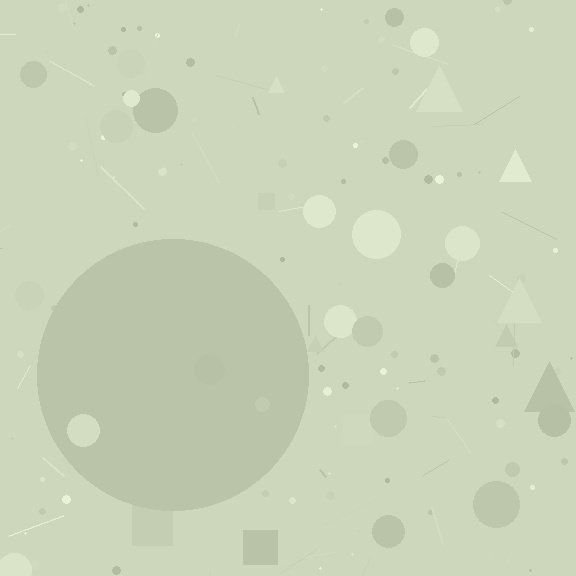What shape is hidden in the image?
A circle is hidden in the image.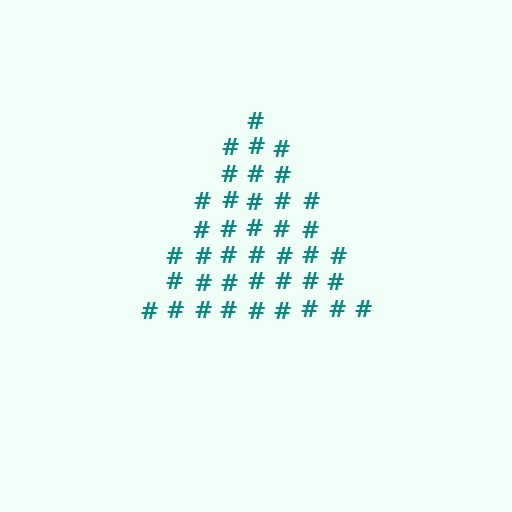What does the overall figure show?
The overall figure shows a triangle.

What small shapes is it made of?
It is made of small hash symbols.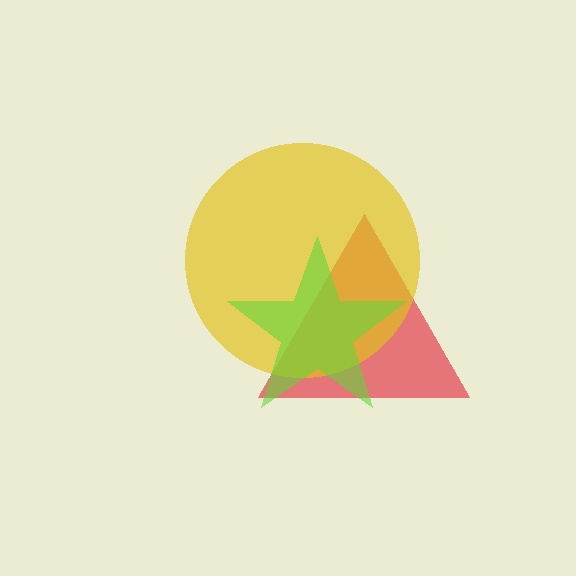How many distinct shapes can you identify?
There are 3 distinct shapes: a red triangle, a yellow circle, a lime star.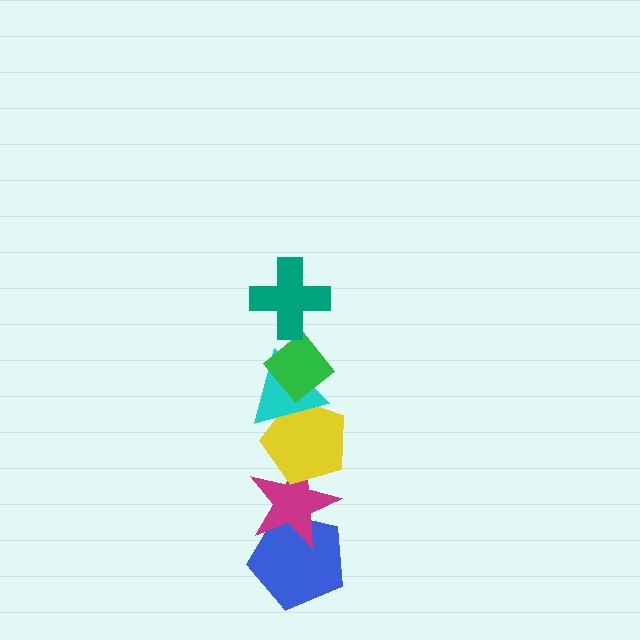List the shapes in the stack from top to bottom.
From top to bottom: the teal cross, the green diamond, the cyan triangle, the yellow pentagon, the magenta star, the blue pentagon.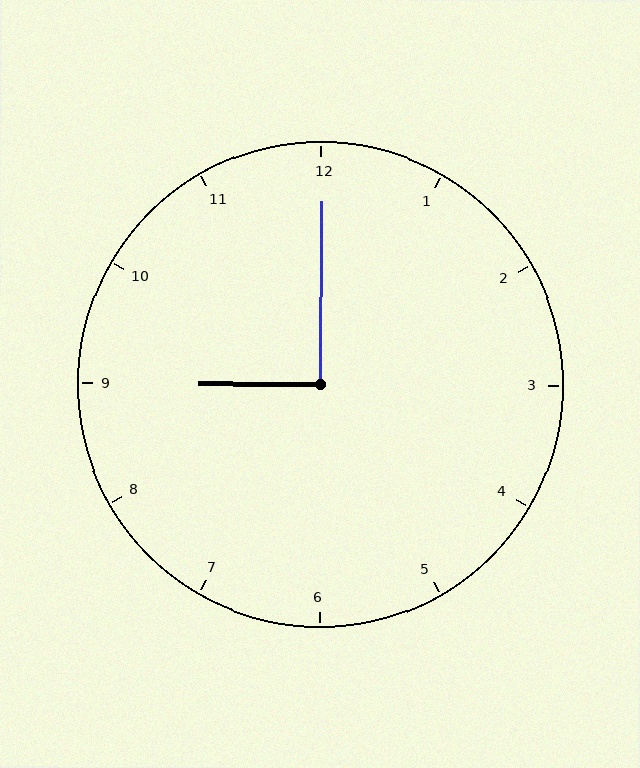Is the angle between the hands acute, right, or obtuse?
It is right.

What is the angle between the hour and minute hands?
Approximately 90 degrees.